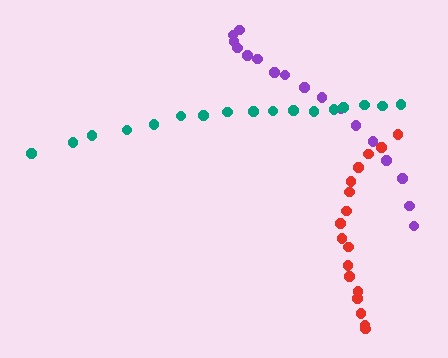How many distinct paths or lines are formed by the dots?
There are 3 distinct paths.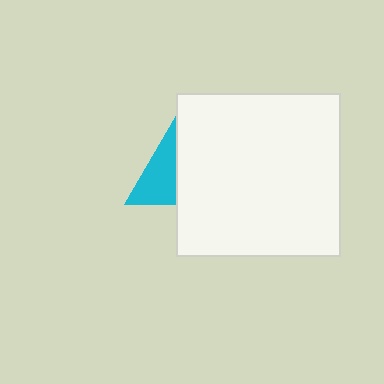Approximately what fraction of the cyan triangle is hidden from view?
Roughly 62% of the cyan triangle is hidden behind the white square.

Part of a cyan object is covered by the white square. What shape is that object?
It is a triangle.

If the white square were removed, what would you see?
You would see the complete cyan triangle.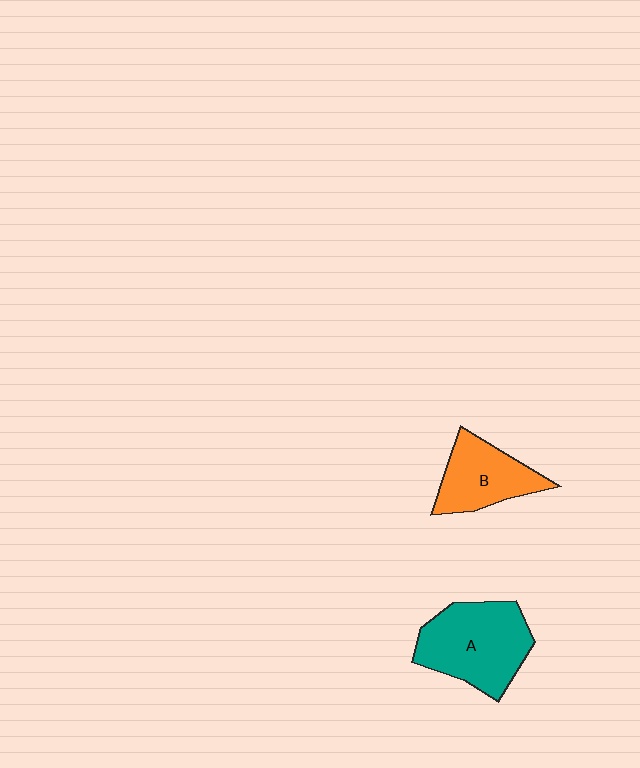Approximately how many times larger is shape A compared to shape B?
Approximately 1.4 times.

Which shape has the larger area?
Shape A (teal).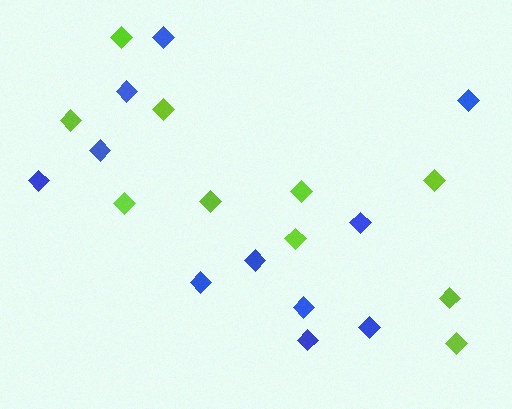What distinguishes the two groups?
There are 2 groups: one group of lime diamonds (10) and one group of blue diamonds (11).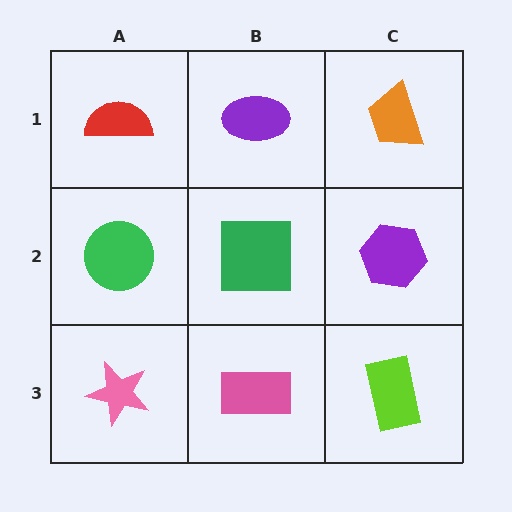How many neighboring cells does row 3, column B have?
3.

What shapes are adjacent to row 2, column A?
A red semicircle (row 1, column A), a pink star (row 3, column A), a green square (row 2, column B).